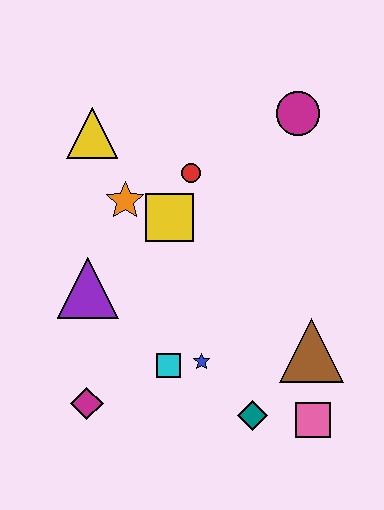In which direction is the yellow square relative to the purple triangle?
The yellow square is to the right of the purple triangle.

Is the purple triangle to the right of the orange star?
No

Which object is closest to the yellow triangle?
The orange star is closest to the yellow triangle.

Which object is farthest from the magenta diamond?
The magenta circle is farthest from the magenta diamond.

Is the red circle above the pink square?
Yes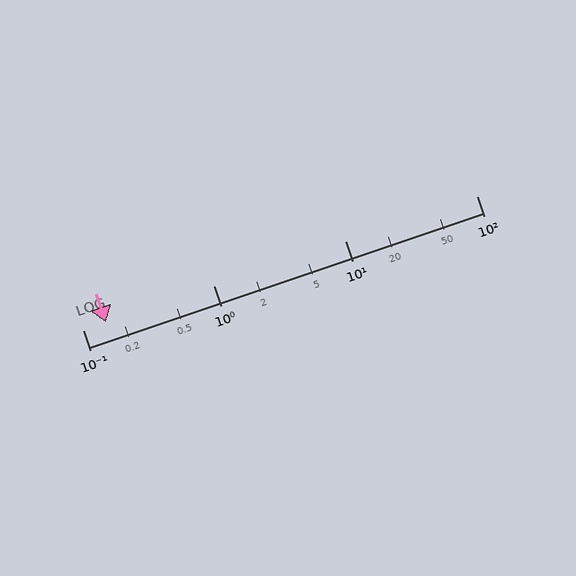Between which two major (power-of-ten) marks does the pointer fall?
The pointer is between 0.1 and 1.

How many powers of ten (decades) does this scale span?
The scale spans 3 decades, from 0.1 to 100.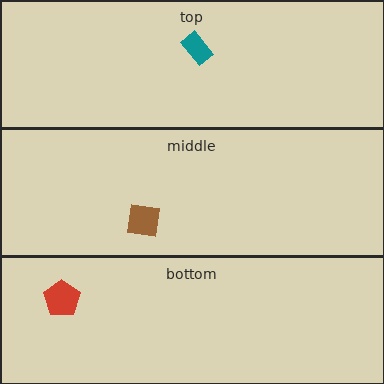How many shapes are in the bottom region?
1.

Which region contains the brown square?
The middle region.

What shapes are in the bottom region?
The red pentagon.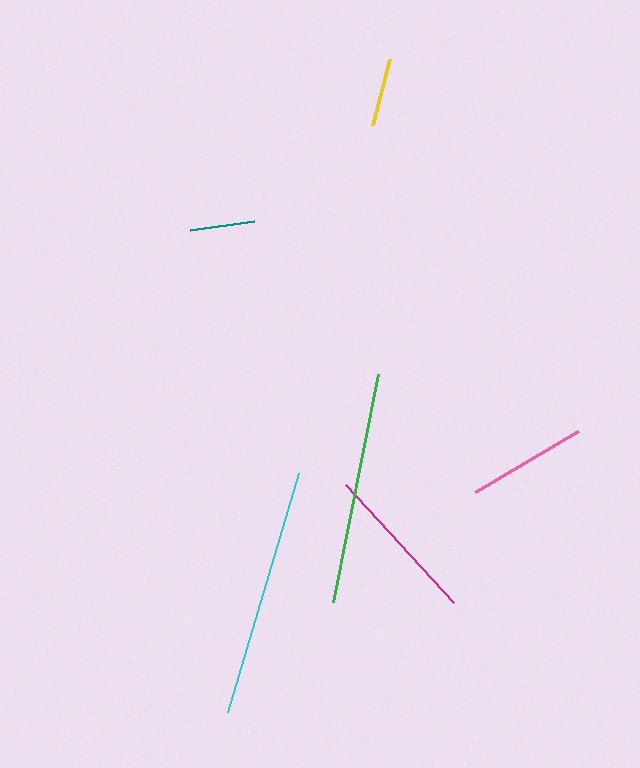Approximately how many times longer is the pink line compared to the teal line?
The pink line is approximately 1.8 times the length of the teal line.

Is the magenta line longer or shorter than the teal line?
The magenta line is longer than the teal line.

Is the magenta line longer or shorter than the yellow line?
The magenta line is longer than the yellow line.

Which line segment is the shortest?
The teal line is the shortest at approximately 65 pixels.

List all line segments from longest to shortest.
From longest to shortest: cyan, green, magenta, pink, yellow, teal.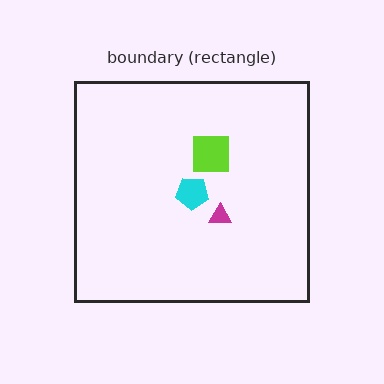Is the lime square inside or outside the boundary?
Inside.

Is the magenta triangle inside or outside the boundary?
Inside.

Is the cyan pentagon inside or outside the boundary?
Inside.